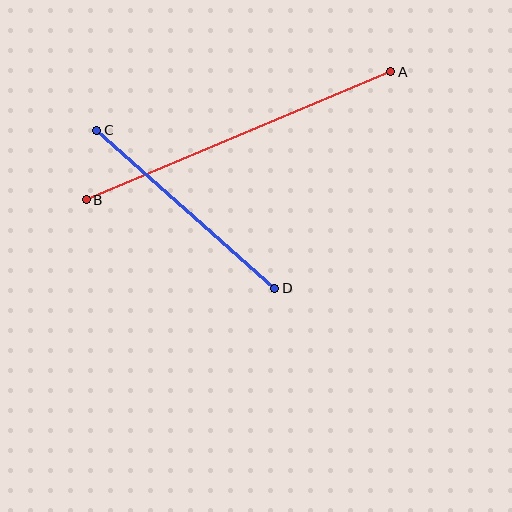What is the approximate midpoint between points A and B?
The midpoint is at approximately (238, 136) pixels.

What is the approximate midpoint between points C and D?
The midpoint is at approximately (186, 209) pixels.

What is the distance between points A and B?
The distance is approximately 330 pixels.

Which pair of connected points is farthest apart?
Points A and B are farthest apart.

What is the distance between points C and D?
The distance is approximately 238 pixels.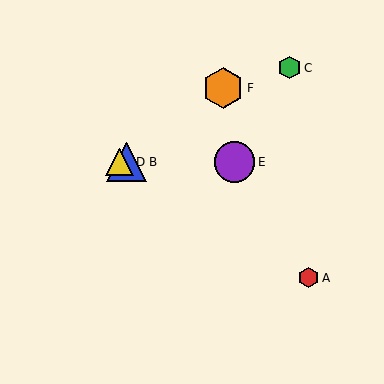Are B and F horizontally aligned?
No, B is at y≈162 and F is at y≈88.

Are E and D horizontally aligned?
Yes, both are at y≈162.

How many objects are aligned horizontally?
3 objects (B, D, E) are aligned horizontally.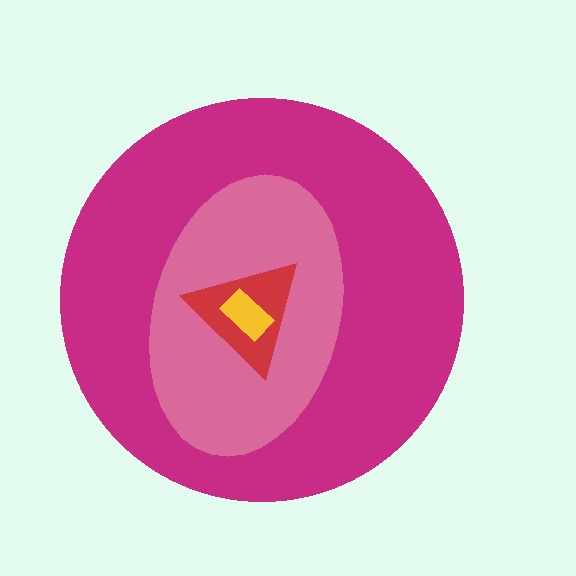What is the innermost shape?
The yellow rectangle.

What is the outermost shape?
The magenta circle.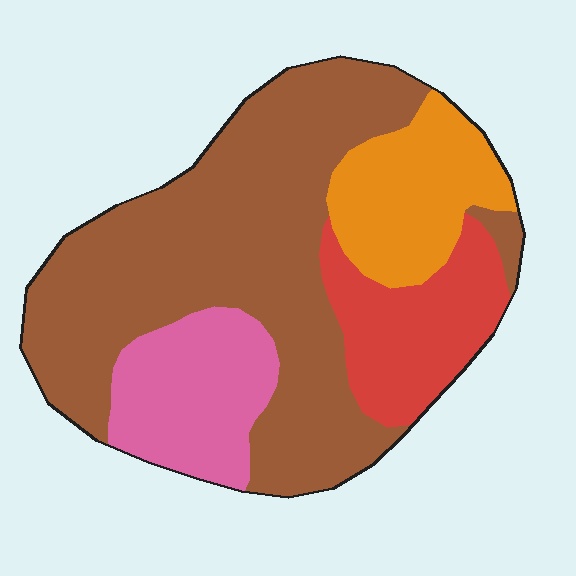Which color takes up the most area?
Brown, at roughly 55%.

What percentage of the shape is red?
Red covers 15% of the shape.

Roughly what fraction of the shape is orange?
Orange takes up about one sixth (1/6) of the shape.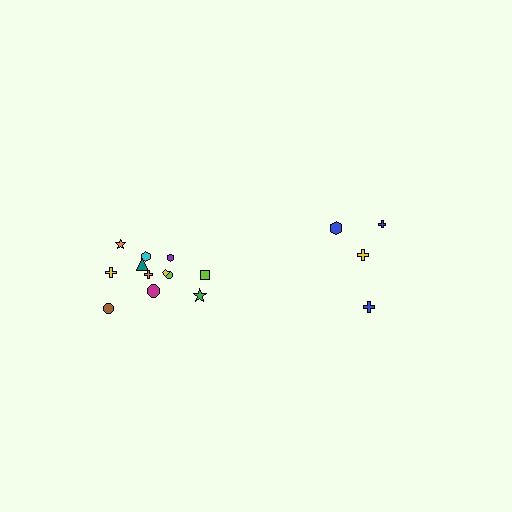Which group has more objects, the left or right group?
The left group.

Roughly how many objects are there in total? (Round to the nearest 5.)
Roughly 15 objects in total.